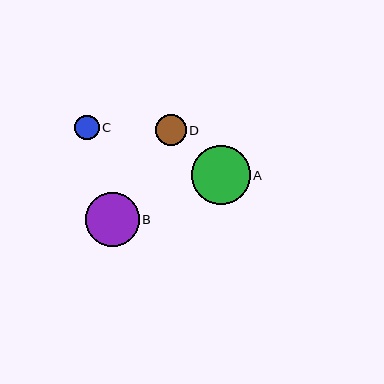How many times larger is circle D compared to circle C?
Circle D is approximately 1.2 times the size of circle C.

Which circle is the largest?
Circle A is the largest with a size of approximately 59 pixels.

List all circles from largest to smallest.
From largest to smallest: A, B, D, C.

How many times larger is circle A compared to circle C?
Circle A is approximately 2.4 times the size of circle C.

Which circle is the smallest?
Circle C is the smallest with a size of approximately 25 pixels.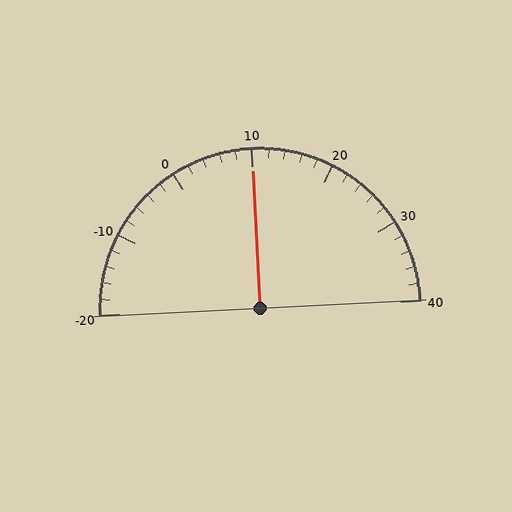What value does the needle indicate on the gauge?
The needle indicates approximately 10.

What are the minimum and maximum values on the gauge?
The gauge ranges from -20 to 40.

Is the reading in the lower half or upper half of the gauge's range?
The reading is in the upper half of the range (-20 to 40).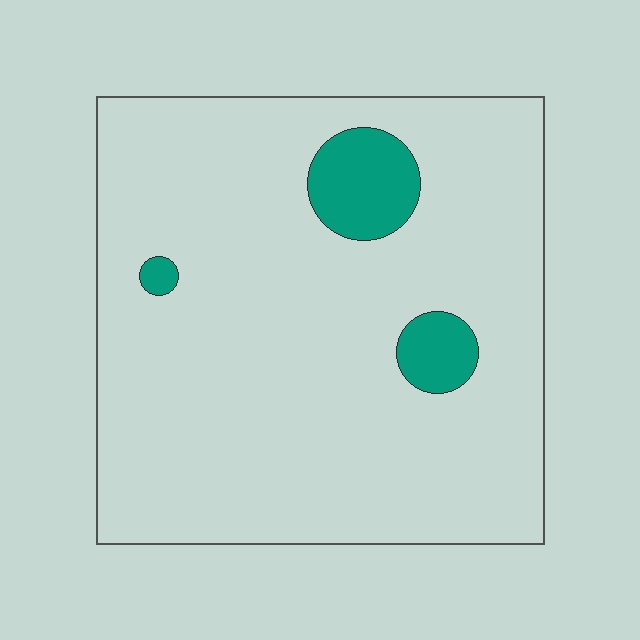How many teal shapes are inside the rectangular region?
3.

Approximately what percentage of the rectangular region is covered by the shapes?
Approximately 10%.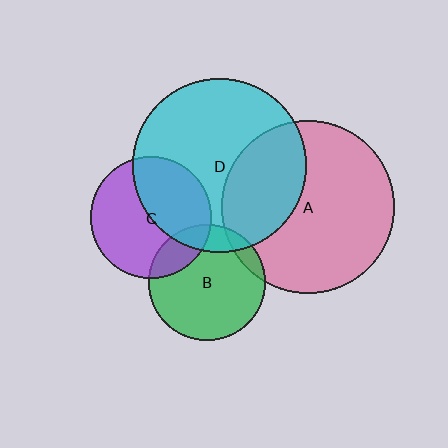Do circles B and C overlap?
Yes.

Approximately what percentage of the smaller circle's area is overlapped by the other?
Approximately 15%.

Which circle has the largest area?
Circle D (cyan).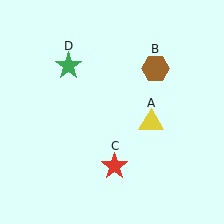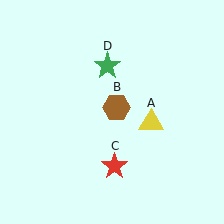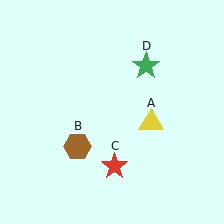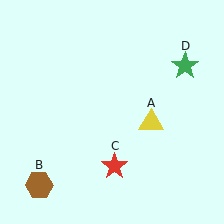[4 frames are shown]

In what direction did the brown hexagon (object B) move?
The brown hexagon (object B) moved down and to the left.